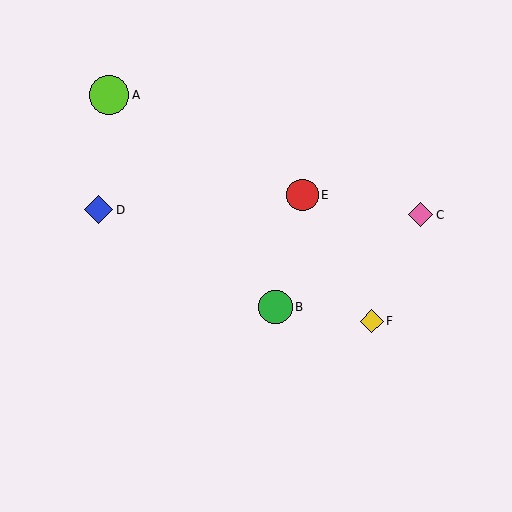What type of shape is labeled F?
Shape F is a yellow diamond.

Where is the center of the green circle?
The center of the green circle is at (275, 307).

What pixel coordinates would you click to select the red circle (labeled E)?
Click at (303, 195) to select the red circle E.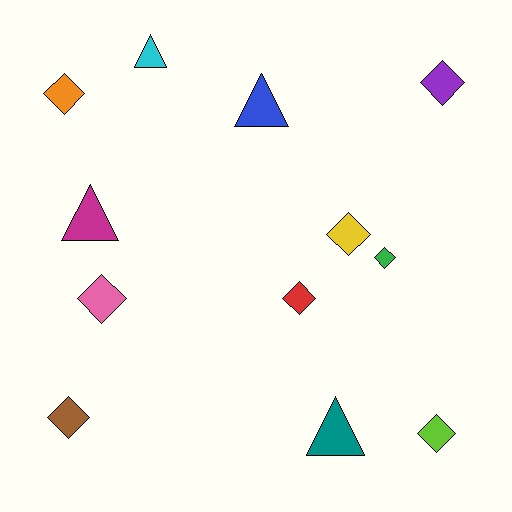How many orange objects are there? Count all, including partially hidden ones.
There is 1 orange object.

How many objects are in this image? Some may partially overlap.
There are 12 objects.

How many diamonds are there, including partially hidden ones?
There are 8 diamonds.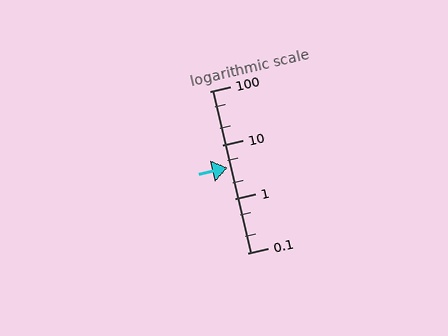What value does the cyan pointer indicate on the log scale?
The pointer indicates approximately 3.8.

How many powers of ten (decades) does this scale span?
The scale spans 3 decades, from 0.1 to 100.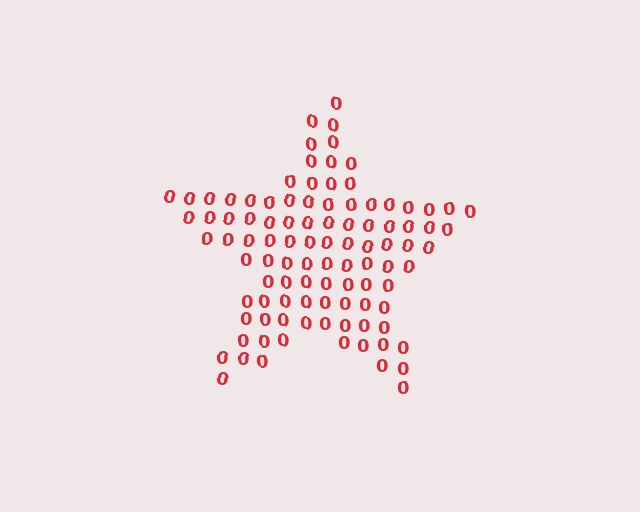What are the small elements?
The small elements are digit 0's.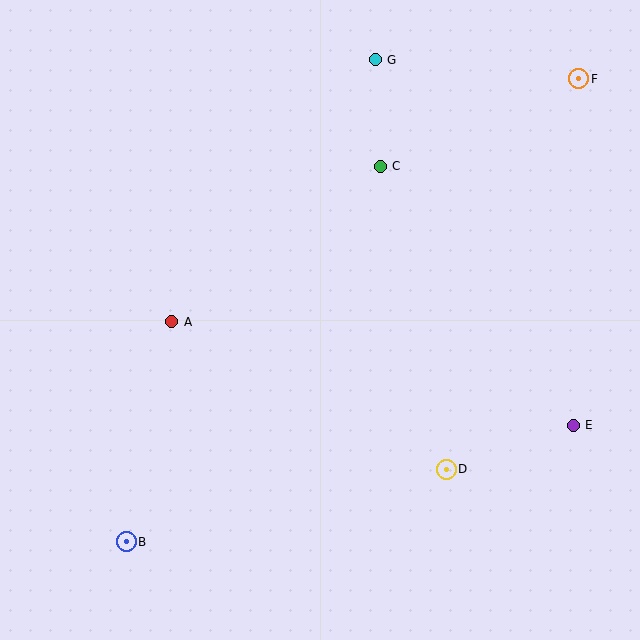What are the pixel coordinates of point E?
Point E is at (573, 425).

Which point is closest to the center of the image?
Point A at (172, 322) is closest to the center.